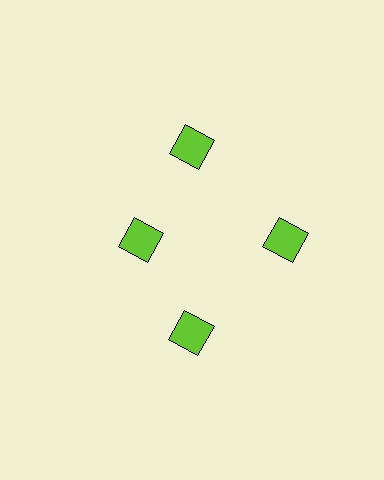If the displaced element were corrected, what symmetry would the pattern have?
It would have 4-fold rotational symmetry — the pattern would map onto itself every 90 degrees.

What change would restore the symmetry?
The symmetry would be restored by moving it outward, back onto the ring so that all 4 diamonds sit at equal angles and equal distance from the center.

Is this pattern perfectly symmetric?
No. The 4 lime diamonds are arranged in a ring, but one element near the 9 o'clock position is pulled inward toward the center, breaking the 4-fold rotational symmetry.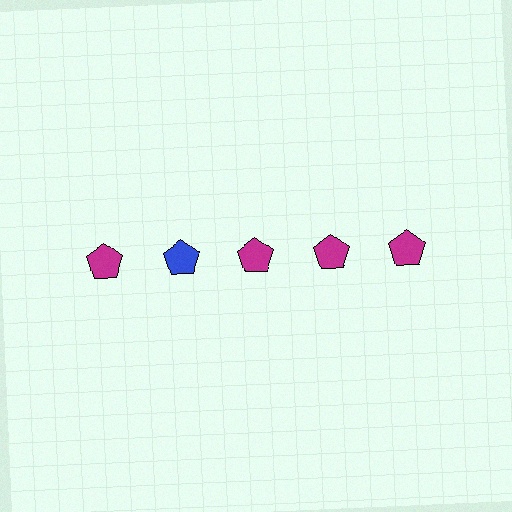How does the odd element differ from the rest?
It has a different color: blue instead of magenta.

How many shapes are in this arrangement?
There are 5 shapes arranged in a grid pattern.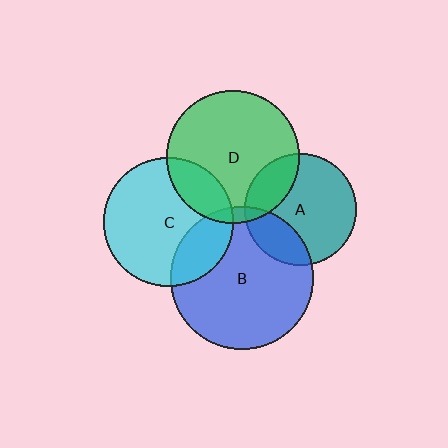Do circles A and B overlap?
Yes.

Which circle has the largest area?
Circle B (blue).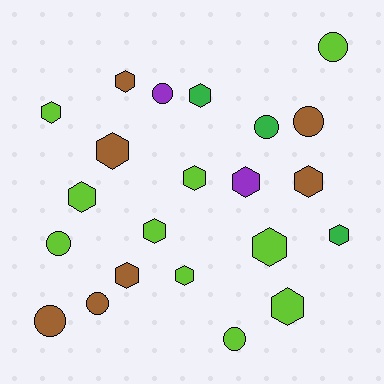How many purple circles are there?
There is 1 purple circle.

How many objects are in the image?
There are 22 objects.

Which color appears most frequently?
Lime, with 10 objects.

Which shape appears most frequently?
Hexagon, with 14 objects.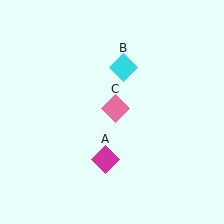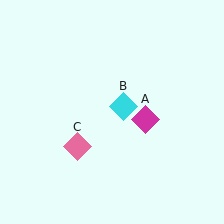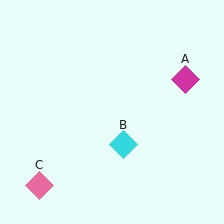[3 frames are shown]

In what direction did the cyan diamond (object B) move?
The cyan diamond (object B) moved down.